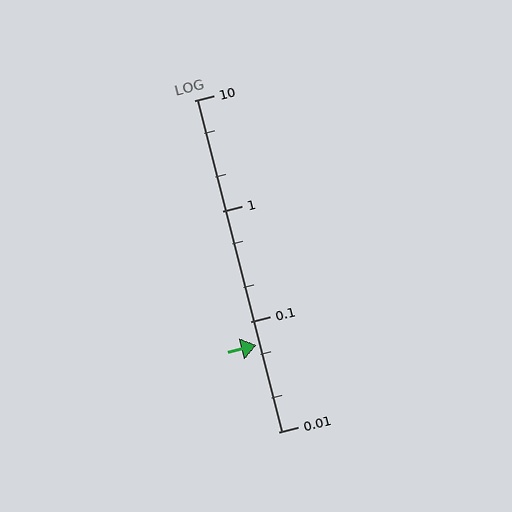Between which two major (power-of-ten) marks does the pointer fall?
The pointer is between 0.01 and 0.1.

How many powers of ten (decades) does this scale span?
The scale spans 3 decades, from 0.01 to 10.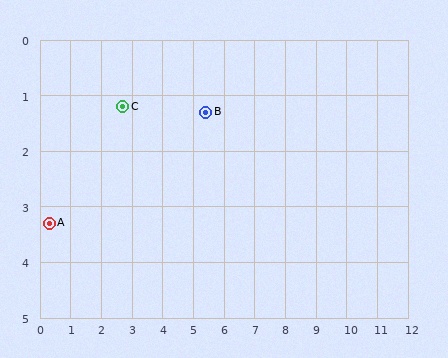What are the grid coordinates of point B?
Point B is at approximately (5.4, 1.3).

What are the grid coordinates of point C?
Point C is at approximately (2.7, 1.2).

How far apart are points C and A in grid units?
Points C and A are about 3.2 grid units apart.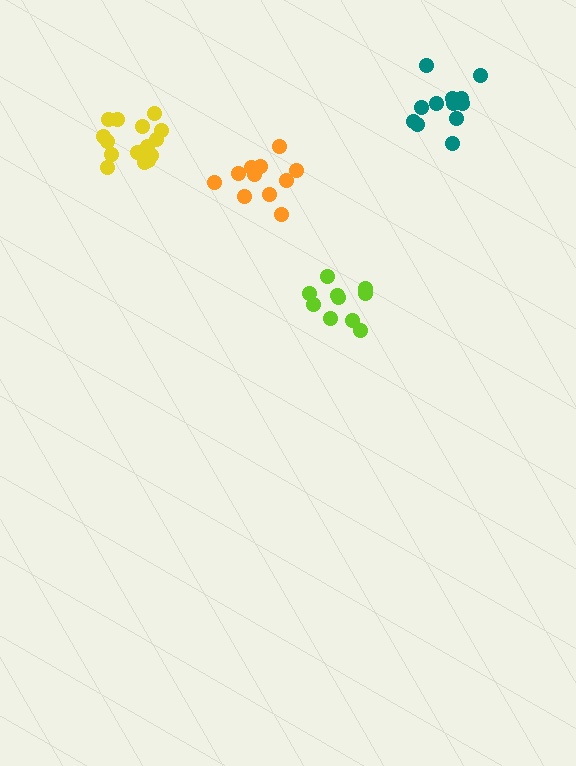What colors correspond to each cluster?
The clusters are colored: teal, lime, orange, yellow.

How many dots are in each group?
Group 1: 12 dots, Group 2: 10 dots, Group 3: 11 dots, Group 4: 15 dots (48 total).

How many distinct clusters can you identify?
There are 4 distinct clusters.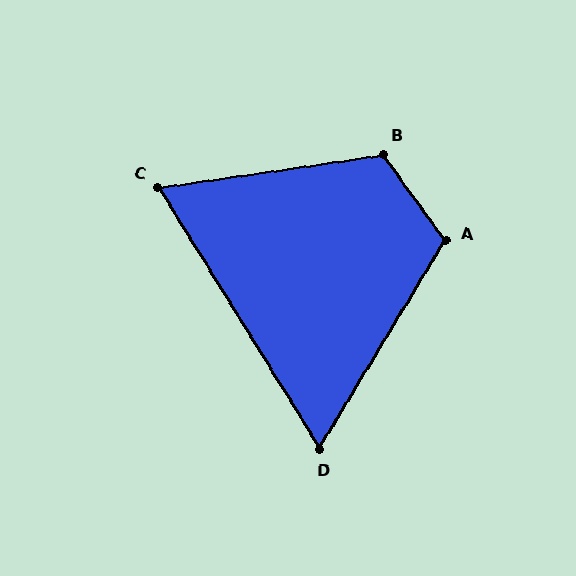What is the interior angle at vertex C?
Approximately 67 degrees (acute).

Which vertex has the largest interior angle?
B, at approximately 117 degrees.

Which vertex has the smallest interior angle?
D, at approximately 63 degrees.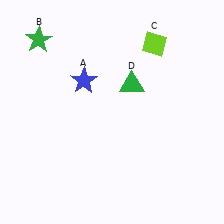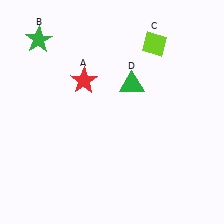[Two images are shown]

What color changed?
The star (A) changed from blue in Image 1 to red in Image 2.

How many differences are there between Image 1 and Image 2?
There is 1 difference between the two images.